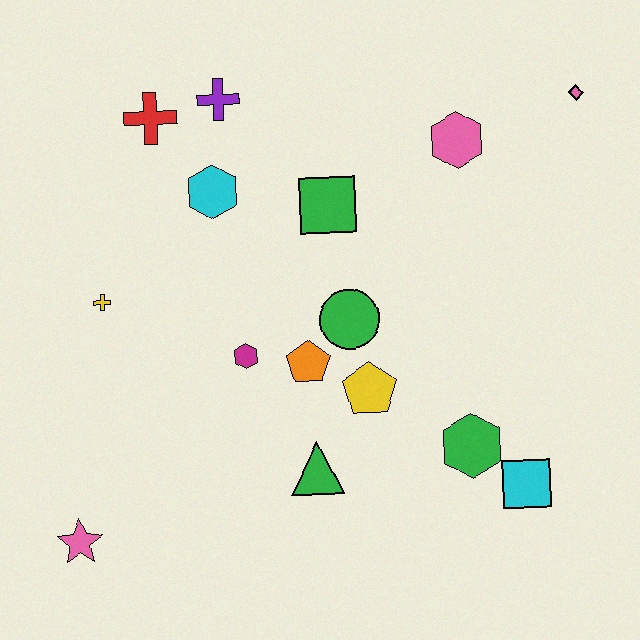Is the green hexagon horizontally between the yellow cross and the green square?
No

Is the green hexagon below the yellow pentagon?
Yes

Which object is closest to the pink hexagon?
The pink diamond is closest to the pink hexagon.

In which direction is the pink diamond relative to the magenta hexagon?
The pink diamond is to the right of the magenta hexagon.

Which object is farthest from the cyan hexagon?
The cyan square is farthest from the cyan hexagon.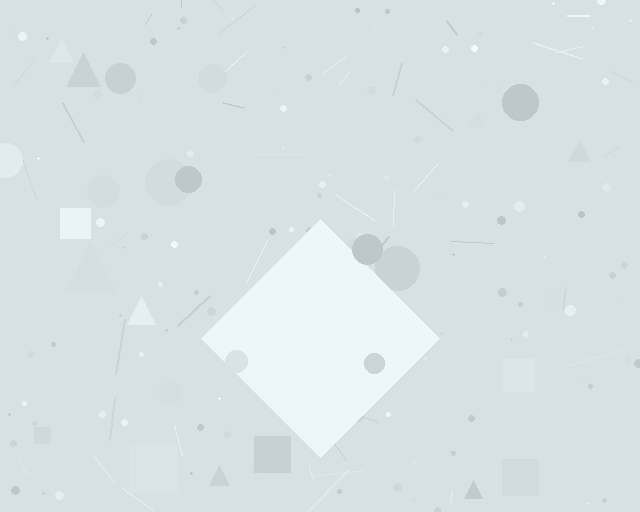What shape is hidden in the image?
A diamond is hidden in the image.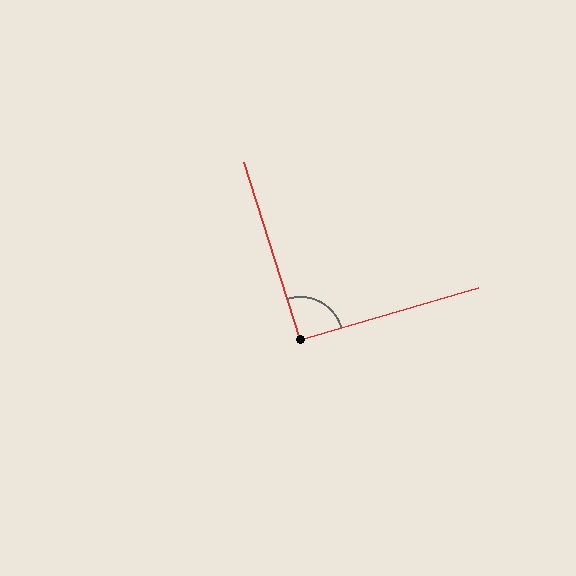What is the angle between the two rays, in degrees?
Approximately 91 degrees.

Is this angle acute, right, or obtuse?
It is approximately a right angle.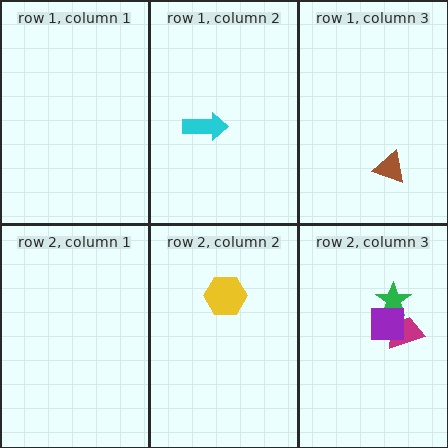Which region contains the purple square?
The row 2, column 3 region.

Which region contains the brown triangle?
The row 1, column 3 region.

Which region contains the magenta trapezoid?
The row 2, column 3 region.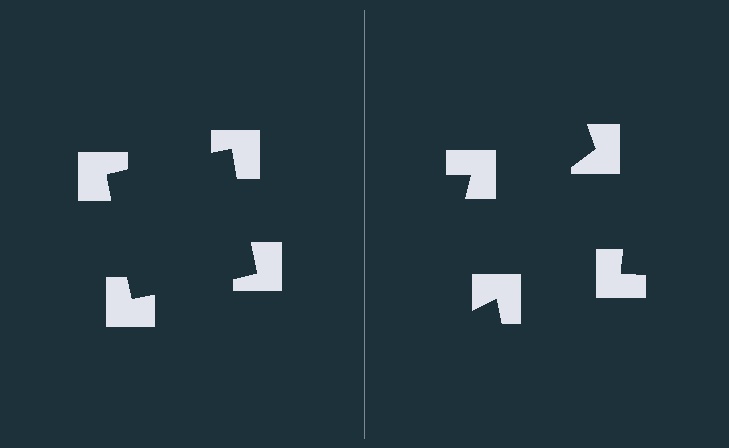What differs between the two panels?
The notched squares are positioned identically on both sides; only the wedge orientations differ. On the left they align to a square; on the right they are misaligned.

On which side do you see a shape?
An illusory square appears on the left side. On the right side the wedge cuts are rotated, so no coherent shape forms.